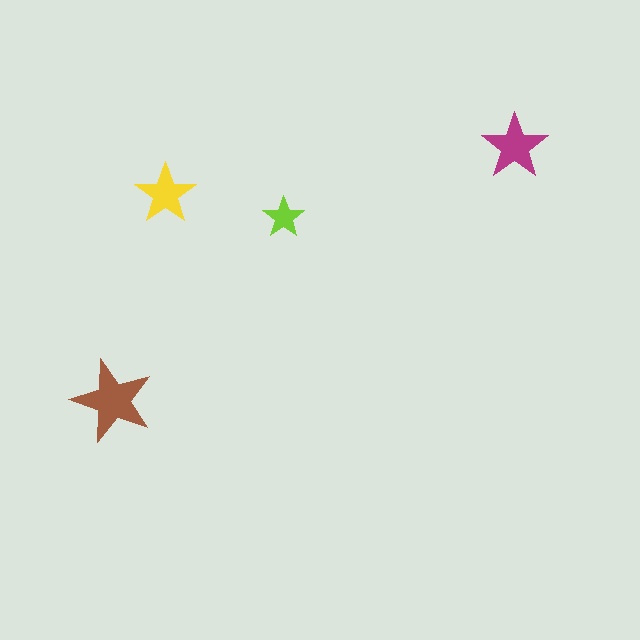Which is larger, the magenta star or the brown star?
The brown one.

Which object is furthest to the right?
The magenta star is rightmost.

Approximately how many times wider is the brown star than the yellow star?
About 1.5 times wider.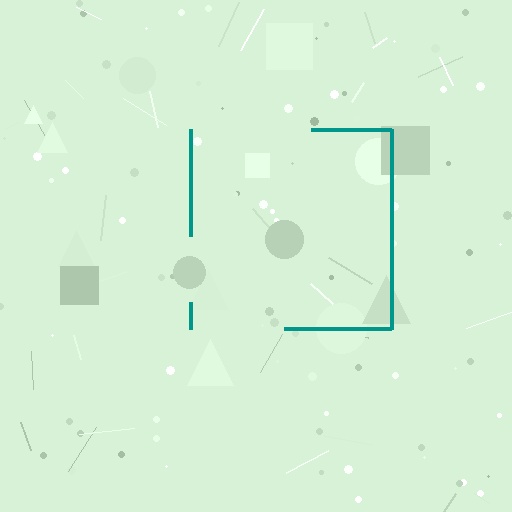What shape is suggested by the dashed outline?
The dashed outline suggests a square.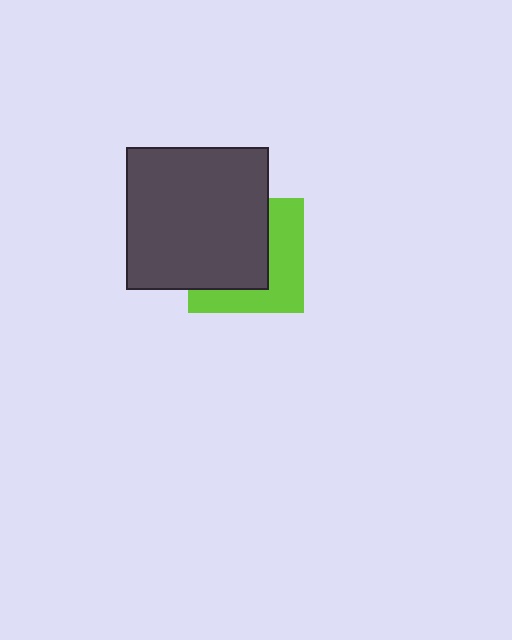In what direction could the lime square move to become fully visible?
The lime square could move toward the lower-right. That would shift it out from behind the dark gray square entirely.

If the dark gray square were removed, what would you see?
You would see the complete lime square.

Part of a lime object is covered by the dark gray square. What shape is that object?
It is a square.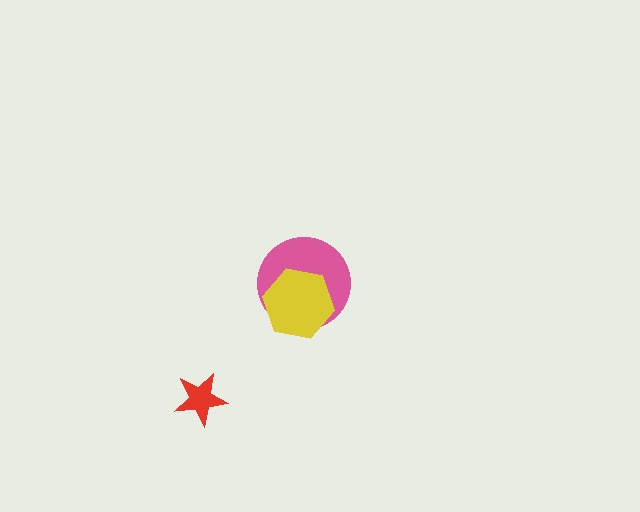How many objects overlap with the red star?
0 objects overlap with the red star.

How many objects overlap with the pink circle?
1 object overlaps with the pink circle.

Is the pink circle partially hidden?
Yes, it is partially covered by another shape.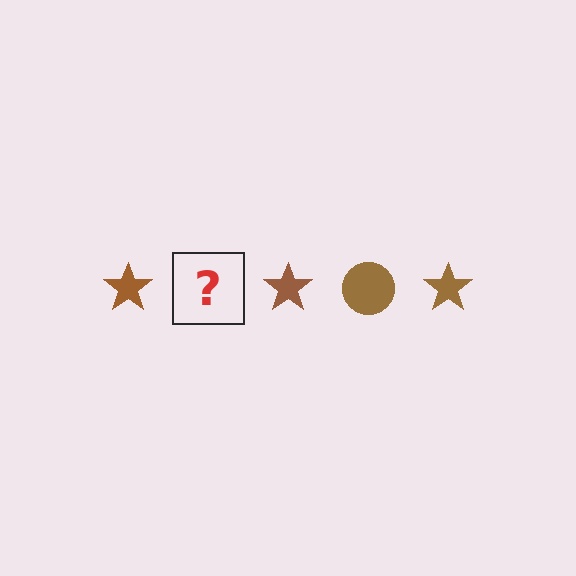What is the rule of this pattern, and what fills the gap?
The rule is that the pattern cycles through star, circle shapes in brown. The gap should be filled with a brown circle.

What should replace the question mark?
The question mark should be replaced with a brown circle.